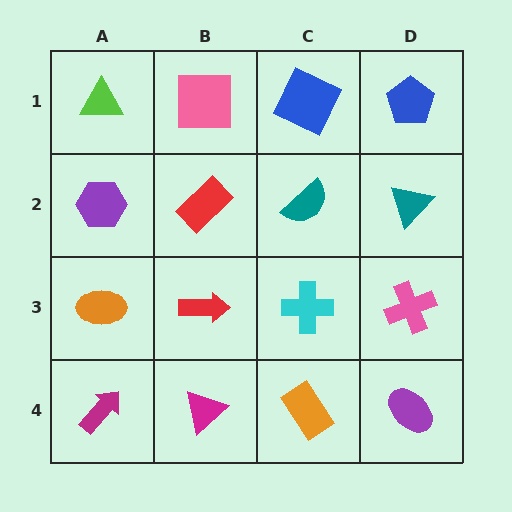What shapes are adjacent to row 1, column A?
A purple hexagon (row 2, column A), a pink square (row 1, column B).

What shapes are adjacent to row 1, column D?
A teal triangle (row 2, column D), a blue square (row 1, column C).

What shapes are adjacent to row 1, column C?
A teal semicircle (row 2, column C), a pink square (row 1, column B), a blue pentagon (row 1, column D).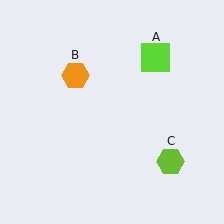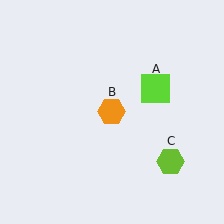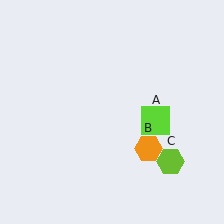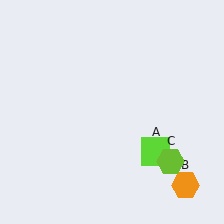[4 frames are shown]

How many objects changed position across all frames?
2 objects changed position: lime square (object A), orange hexagon (object B).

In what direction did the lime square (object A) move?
The lime square (object A) moved down.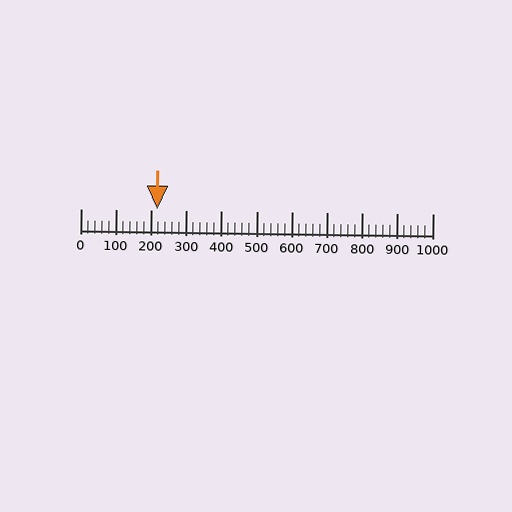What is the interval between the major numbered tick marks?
The major tick marks are spaced 100 units apart.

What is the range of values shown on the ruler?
The ruler shows values from 0 to 1000.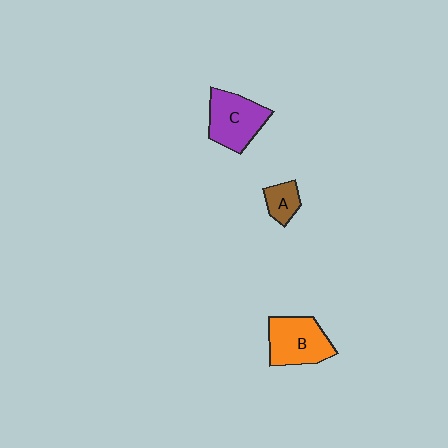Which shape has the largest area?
Shape B (orange).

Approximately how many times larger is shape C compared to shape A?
Approximately 2.3 times.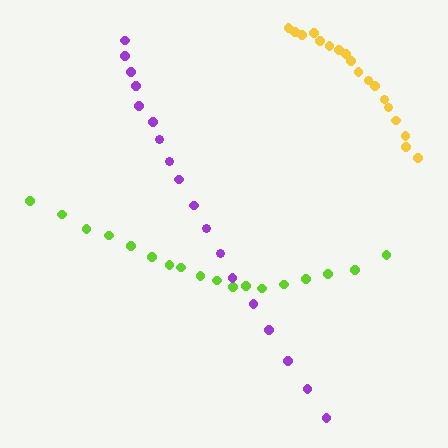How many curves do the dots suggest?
There are 3 distinct paths.